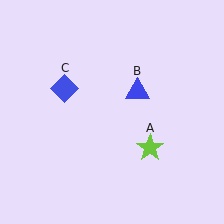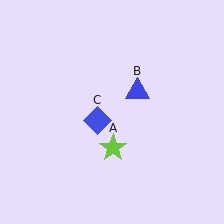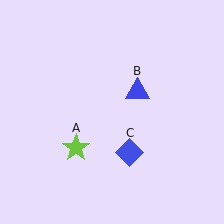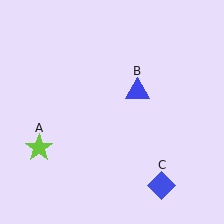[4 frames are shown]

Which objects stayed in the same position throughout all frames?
Blue triangle (object B) remained stationary.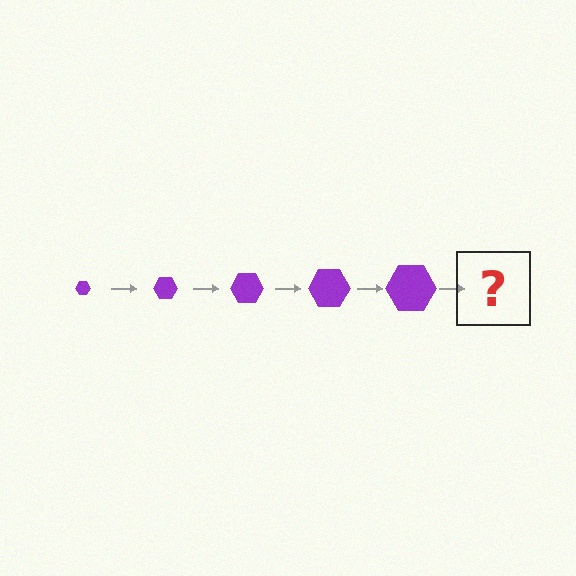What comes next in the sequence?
The next element should be a purple hexagon, larger than the previous one.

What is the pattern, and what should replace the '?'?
The pattern is that the hexagon gets progressively larger each step. The '?' should be a purple hexagon, larger than the previous one.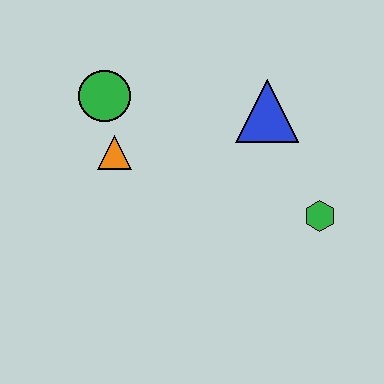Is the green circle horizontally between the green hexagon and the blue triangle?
No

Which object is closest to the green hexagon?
The blue triangle is closest to the green hexagon.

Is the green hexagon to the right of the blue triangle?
Yes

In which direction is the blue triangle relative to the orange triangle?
The blue triangle is to the right of the orange triangle.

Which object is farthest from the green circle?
The green hexagon is farthest from the green circle.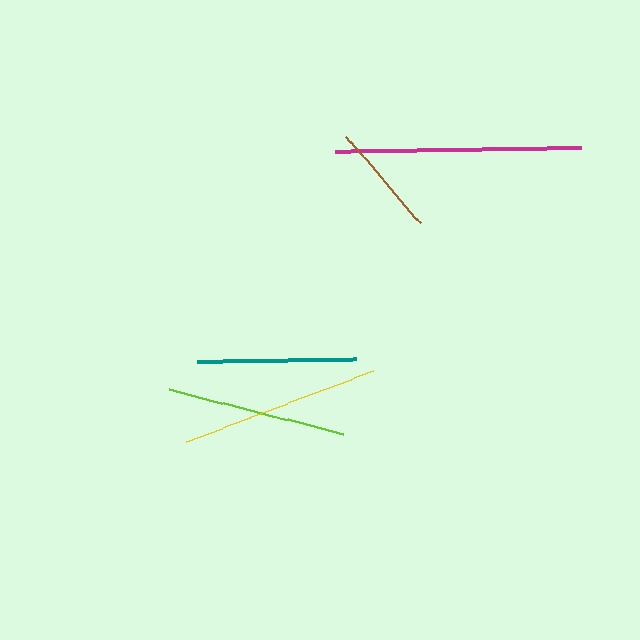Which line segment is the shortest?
The brown line is the shortest at approximately 115 pixels.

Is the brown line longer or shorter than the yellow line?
The yellow line is longer than the brown line.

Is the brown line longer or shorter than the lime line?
The lime line is longer than the brown line.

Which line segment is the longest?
The magenta line is the longest at approximately 246 pixels.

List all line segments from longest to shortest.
From longest to shortest: magenta, yellow, lime, teal, brown.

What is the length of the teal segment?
The teal segment is approximately 159 pixels long.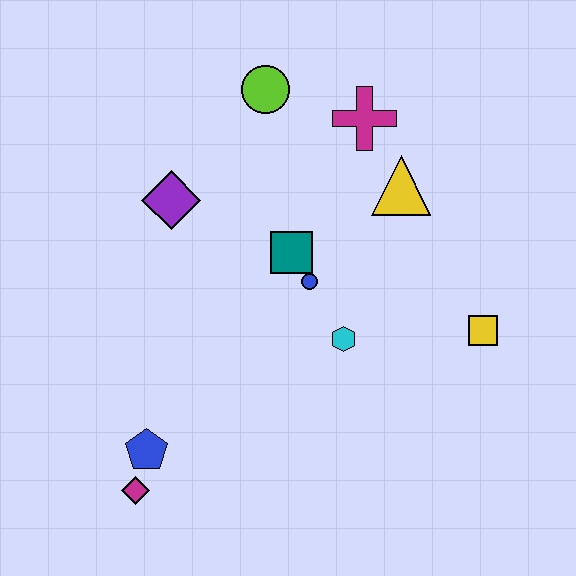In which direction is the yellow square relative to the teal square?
The yellow square is to the right of the teal square.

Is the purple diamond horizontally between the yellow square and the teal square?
No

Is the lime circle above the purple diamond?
Yes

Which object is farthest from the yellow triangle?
The magenta diamond is farthest from the yellow triangle.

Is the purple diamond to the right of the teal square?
No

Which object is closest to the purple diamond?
The teal square is closest to the purple diamond.